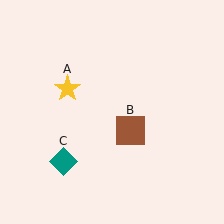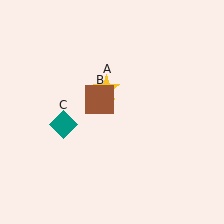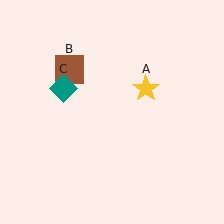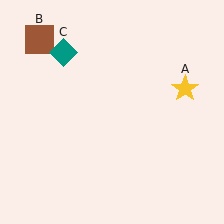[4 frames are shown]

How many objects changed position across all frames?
3 objects changed position: yellow star (object A), brown square (object B), teal diamond (object C).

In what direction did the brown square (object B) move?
The brown square (object B) moved up and to the left.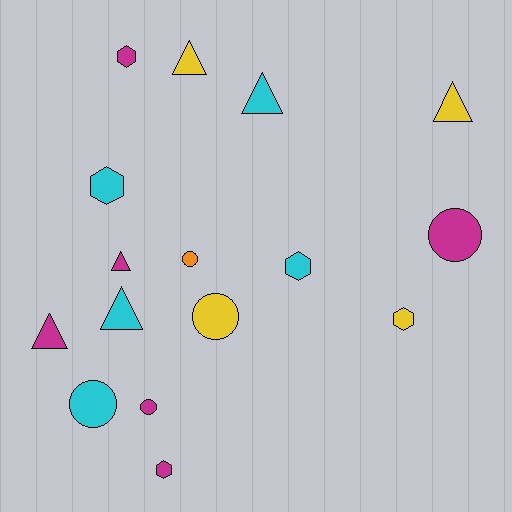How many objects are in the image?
There are 16 objects.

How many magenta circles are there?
There are 2 magenta circles.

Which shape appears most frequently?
Triangle, with 6 objects.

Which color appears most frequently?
Magenta, with 6 objects.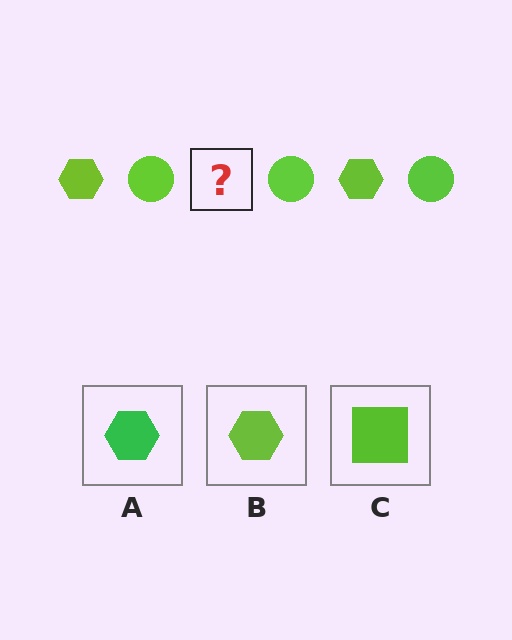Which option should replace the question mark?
Option B.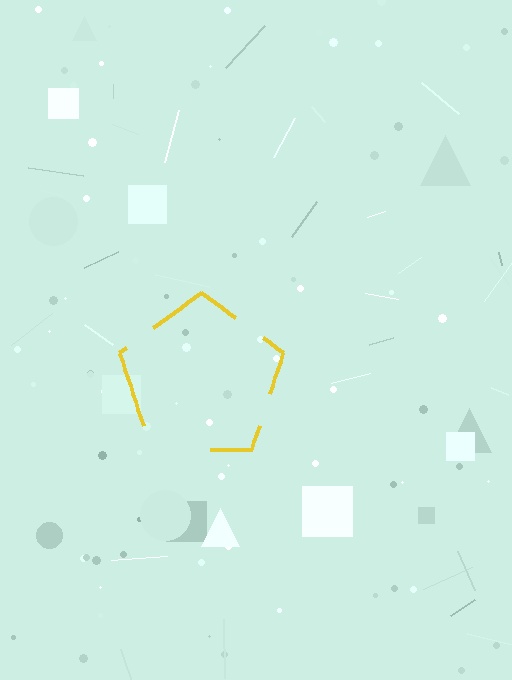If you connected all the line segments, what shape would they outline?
They would outline a pentagon.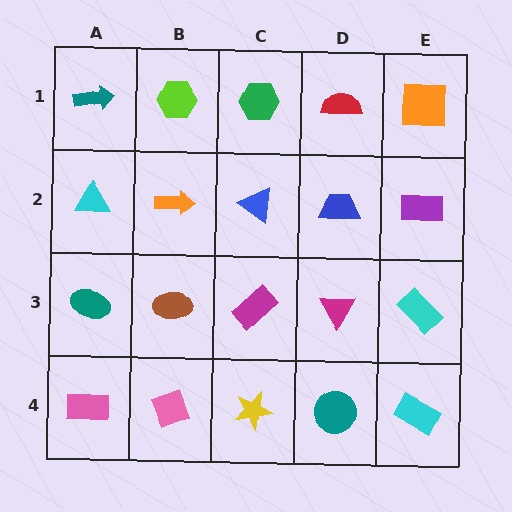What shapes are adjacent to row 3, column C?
A blue triangle (row 2, column C), a yellow star (row 4, column C), a brown ellipse (row 3, column B), a magenta triangle (row 3, column D).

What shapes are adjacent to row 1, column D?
A blue trapezoid (row 2, column D), a green hexagon (row 1, column C), an orange square (row 1, column E).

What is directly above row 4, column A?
A teal ellipse.